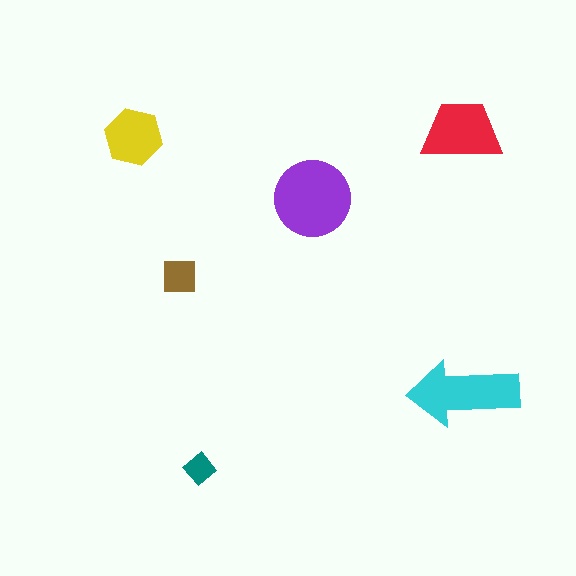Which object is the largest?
The purple circle.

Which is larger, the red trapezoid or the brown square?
The red trapezoid.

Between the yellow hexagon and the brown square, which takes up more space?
The yellow hexagon.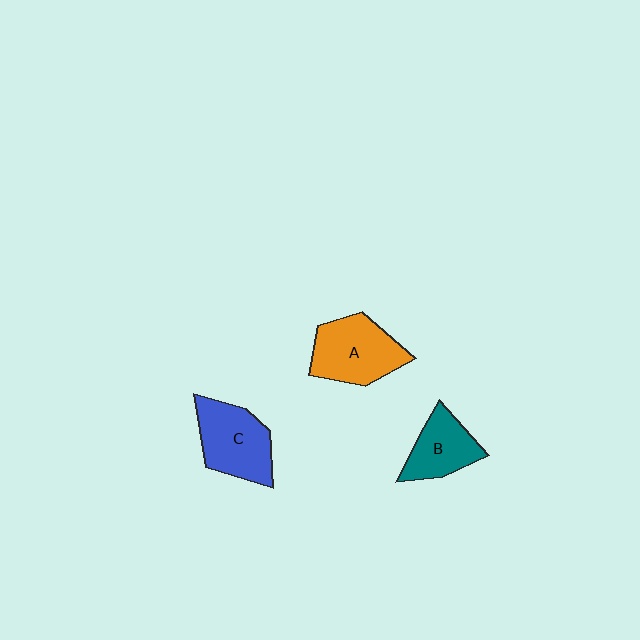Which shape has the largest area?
Shape A (orange).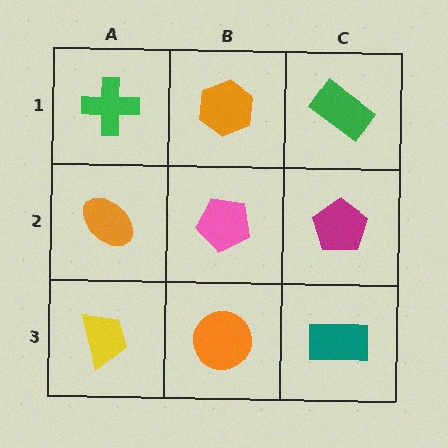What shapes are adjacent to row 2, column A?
A green cross (row 1, column A), a yellow trapezoid (row 3, column A), a pink pentagon (row 2, column B).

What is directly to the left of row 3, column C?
An orange circle.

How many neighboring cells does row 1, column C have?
2.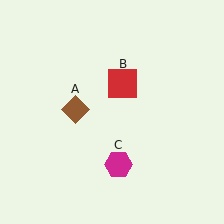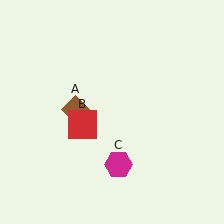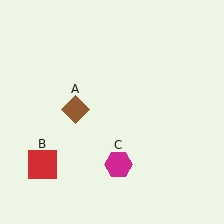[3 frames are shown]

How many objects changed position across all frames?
1 object changed position: red square (object B).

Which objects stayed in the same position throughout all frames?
Brown diamond (object A) and magenta hexagon (object C) remained stationary.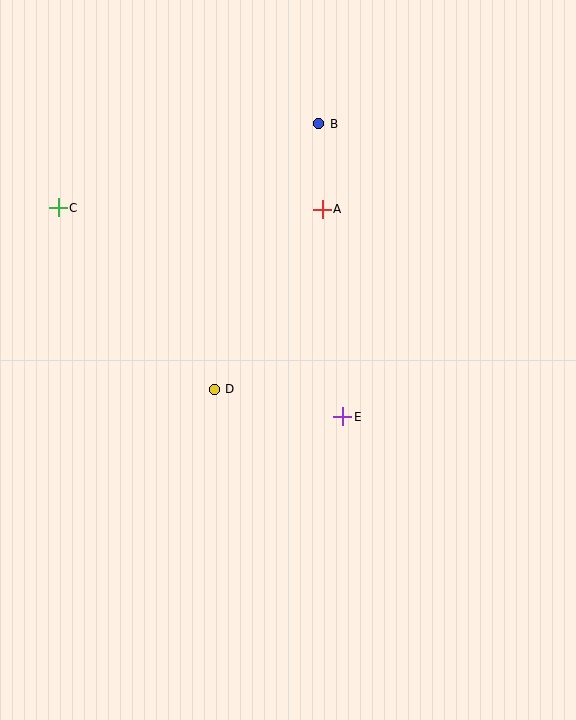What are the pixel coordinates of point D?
Point D is at (214, 389).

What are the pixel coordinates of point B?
Point B is at (319, 124).